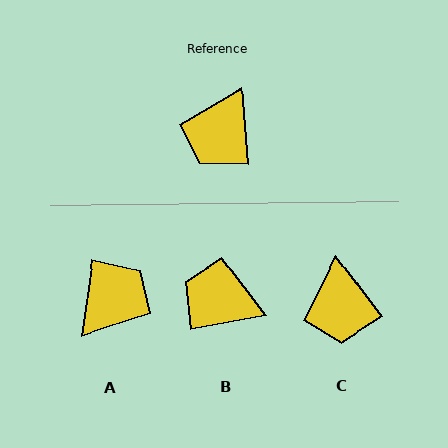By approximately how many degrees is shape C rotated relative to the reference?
Approximately 33 degrees counter-clockwise.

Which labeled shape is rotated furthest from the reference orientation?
A, about 167 degrees away.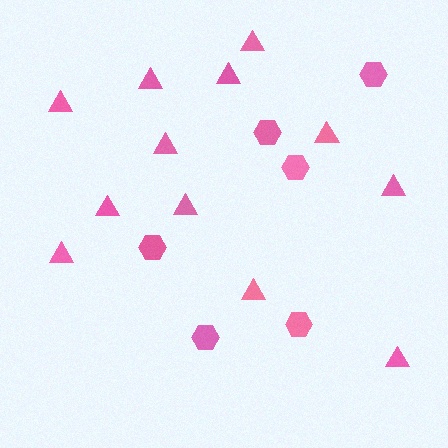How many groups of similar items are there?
There are 2 groups: one group of triangles (12) and one group of hexagons (6).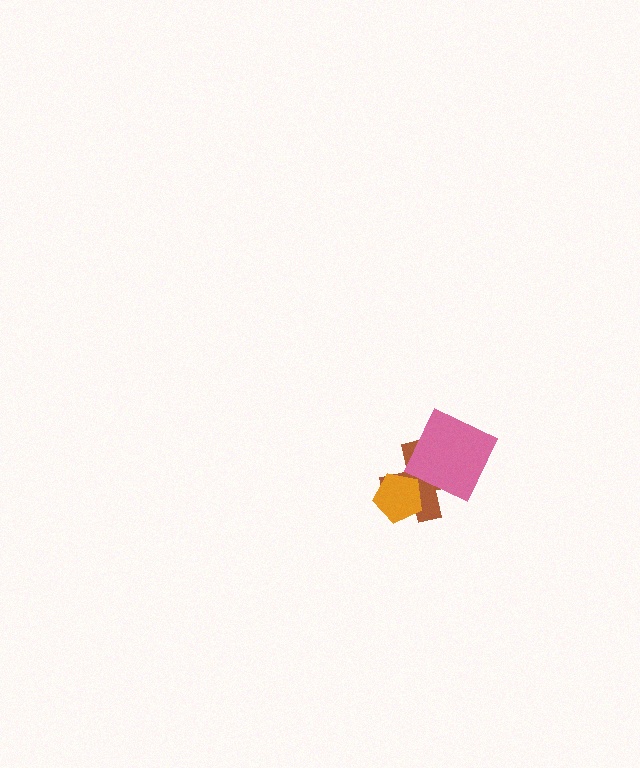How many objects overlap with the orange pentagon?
2 objects overlap with the orange pentagon.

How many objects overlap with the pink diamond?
2 objects overlap with the pink diamond.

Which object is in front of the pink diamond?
The orange pentagon is in front of the pink diamond.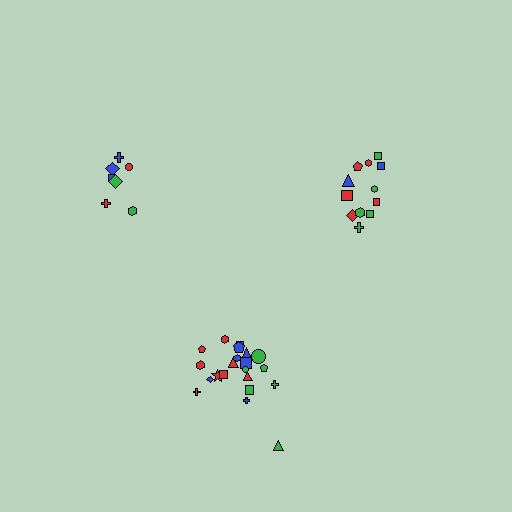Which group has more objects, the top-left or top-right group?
The top-right group.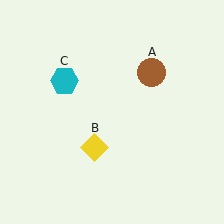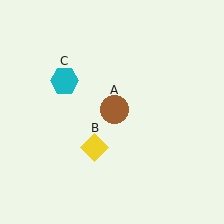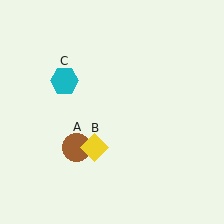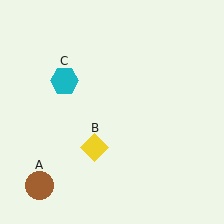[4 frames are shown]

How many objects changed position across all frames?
1 object changed position: brown circle (object A).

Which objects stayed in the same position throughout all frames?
Yellow diamond (object B) and cyan hexagon (object C) remained stationary.